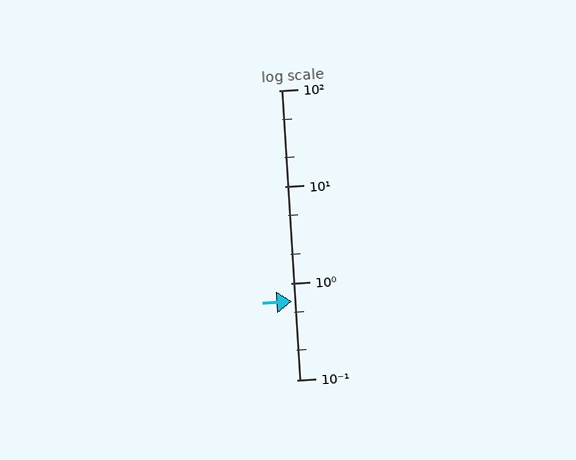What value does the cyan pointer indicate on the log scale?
The pointer indicates approximately 0.65.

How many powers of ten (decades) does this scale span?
The scale spans 3 decades, from 0.1 to 100.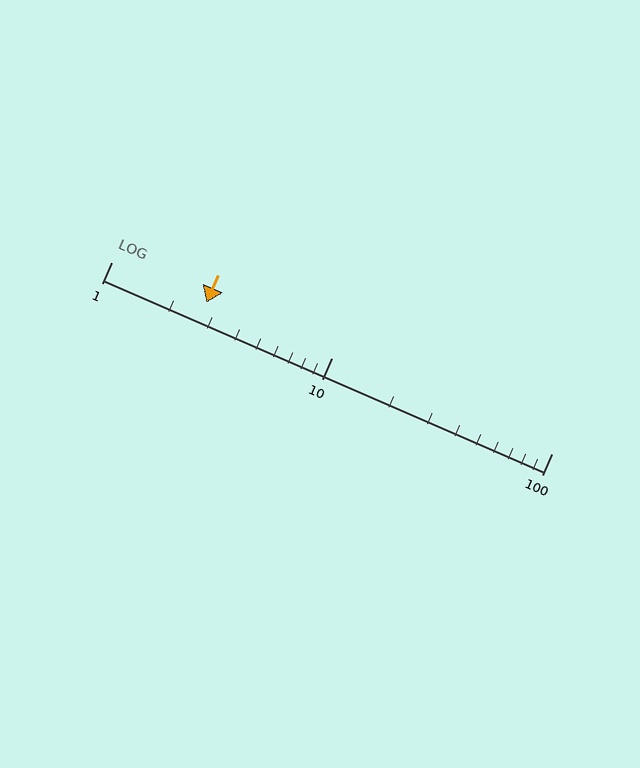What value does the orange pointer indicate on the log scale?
The pointer indicates approximately 2.7.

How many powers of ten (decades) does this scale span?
The scale spans 2 decades, from 1 to 100.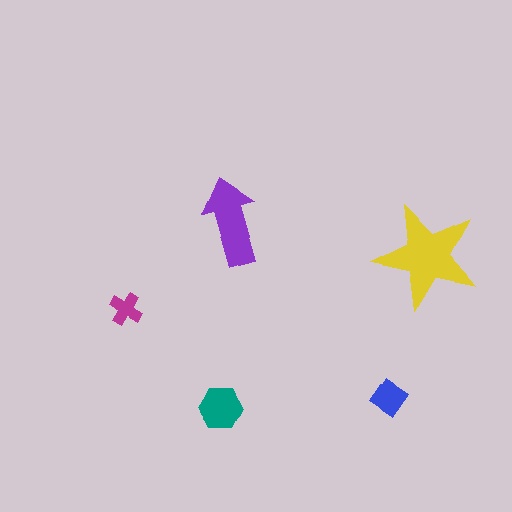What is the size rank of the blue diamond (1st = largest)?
4th.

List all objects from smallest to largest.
The magenta cross, the blue diamond, the teal hexagon, the purple arrow, the yellow star.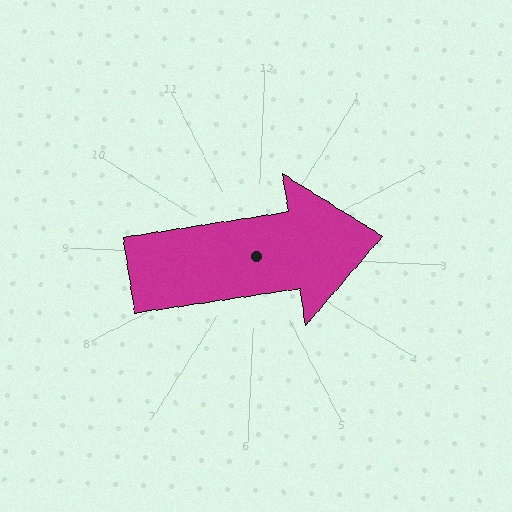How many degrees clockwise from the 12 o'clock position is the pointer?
Approximately 79 degrees.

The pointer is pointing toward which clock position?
Roughly 3 o'clock.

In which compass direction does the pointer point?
East.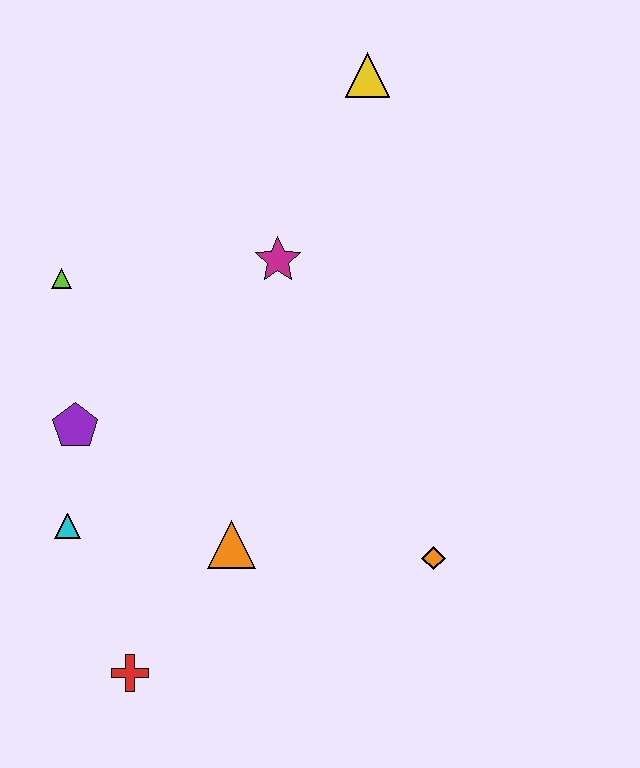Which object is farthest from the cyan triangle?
The yellow triangle is farthest from the cyan triangle.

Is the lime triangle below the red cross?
No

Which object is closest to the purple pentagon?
The cyan triangle is closest to the purple pentagon.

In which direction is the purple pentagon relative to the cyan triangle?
The purple pentagon is above the cyan triangle.